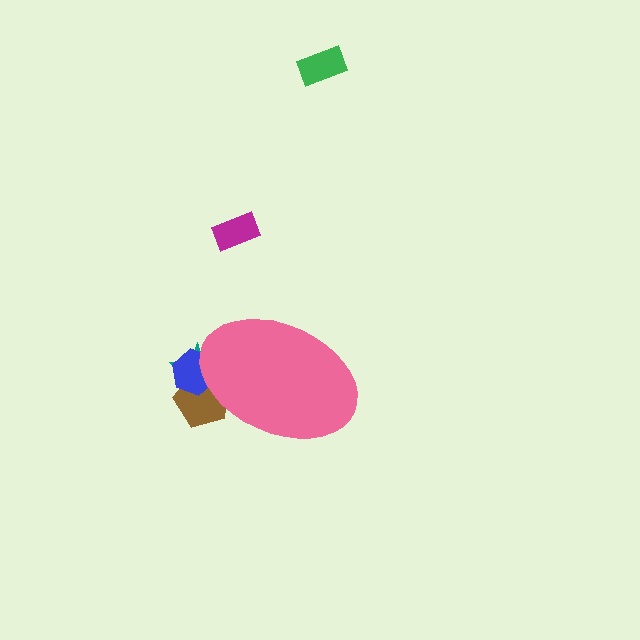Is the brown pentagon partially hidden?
Yes, the brown pentagon is partially hidden behind the pink ellipse.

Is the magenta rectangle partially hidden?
No, the magenta rectangle is fully visible.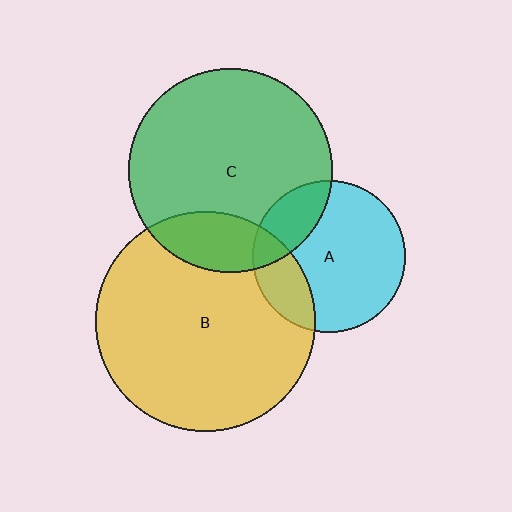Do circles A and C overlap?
Yes.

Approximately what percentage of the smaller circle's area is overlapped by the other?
Approximately 20%.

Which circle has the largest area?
Circle B (yellow).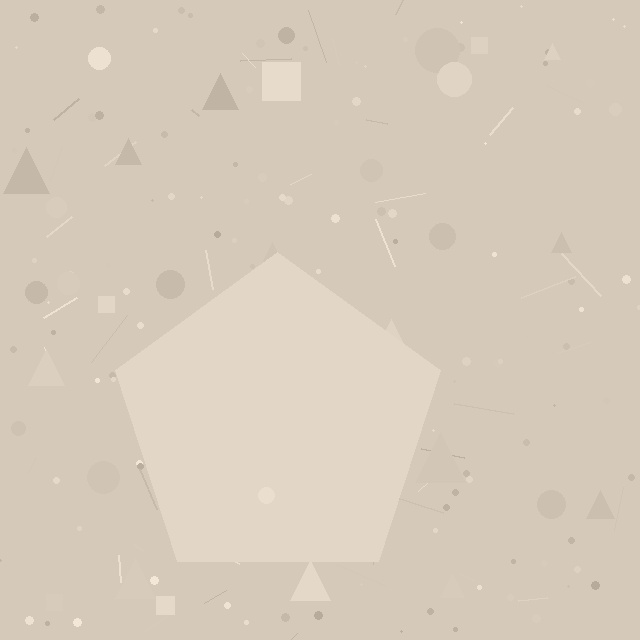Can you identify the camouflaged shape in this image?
The camouflaged shape is a pentagon.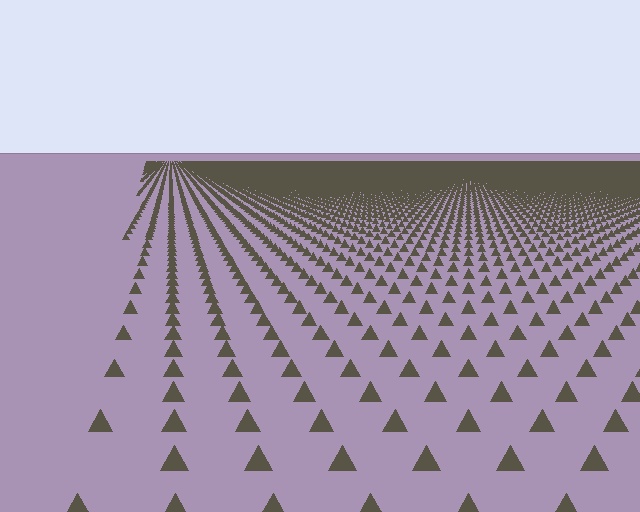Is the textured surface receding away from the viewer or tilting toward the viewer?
The surface is receding away from the viewer. Texture elements get smaller and denser toward the top.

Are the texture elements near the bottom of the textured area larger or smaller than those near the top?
Larger. Near the bottom, elements are closer to the viewer and appear at a bigger on-screen size.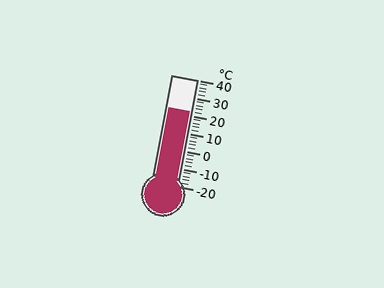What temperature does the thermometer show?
The thermometer shows approximately 22°C.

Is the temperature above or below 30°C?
The temperature is below 30°C.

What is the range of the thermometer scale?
The thermometer scale ranges from -20°C to 40°C.